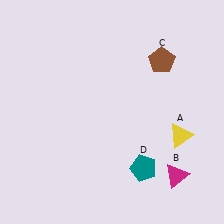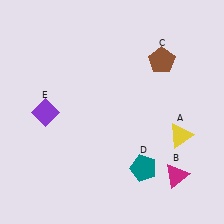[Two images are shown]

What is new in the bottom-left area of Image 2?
A purple diamond (E) was added in the bottom-left area of Image 2.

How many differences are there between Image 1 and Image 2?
There is 1 difference between the two images.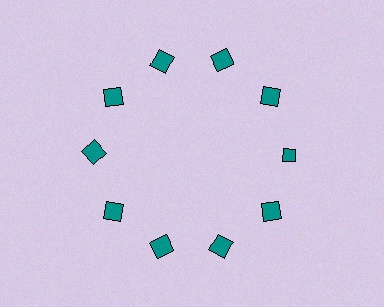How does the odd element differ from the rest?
It has a different shape: diamond instead of square.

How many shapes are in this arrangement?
There are 10 shapes arranged in a ring pattern.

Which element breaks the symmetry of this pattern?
The teal diamond at roughly the 3 o'clock position breaks the symmetry. All other shapes are teal squares.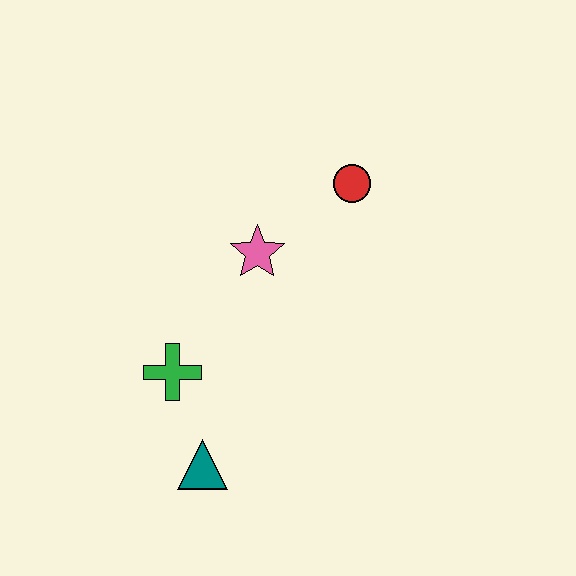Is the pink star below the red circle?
Yes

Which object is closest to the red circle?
The pink star is closest to the red circle.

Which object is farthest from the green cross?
The red circle is farthest from the green cross.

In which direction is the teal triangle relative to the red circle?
The teal triangle is below the red circle.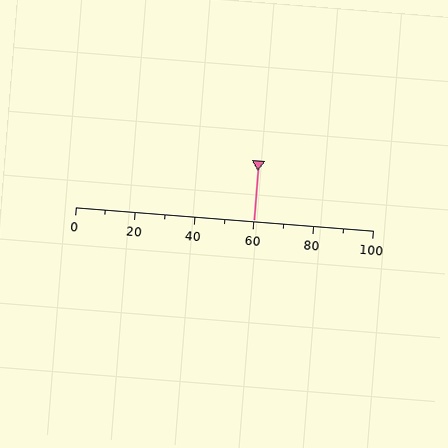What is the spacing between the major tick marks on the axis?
The major ticks are spaced 20 apart.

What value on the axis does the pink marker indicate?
The marker indicates approximately 60.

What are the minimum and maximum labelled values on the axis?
The axis runs from 0 to 100.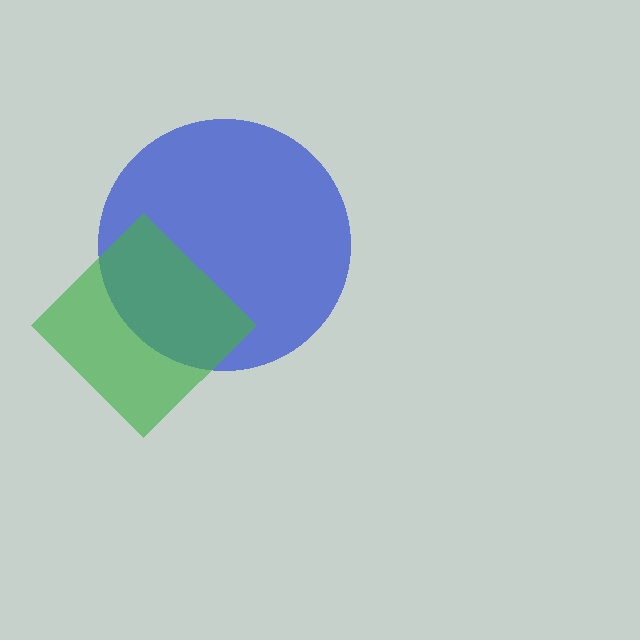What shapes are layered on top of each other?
The layered shapes are: a blue circle, a green diamond.